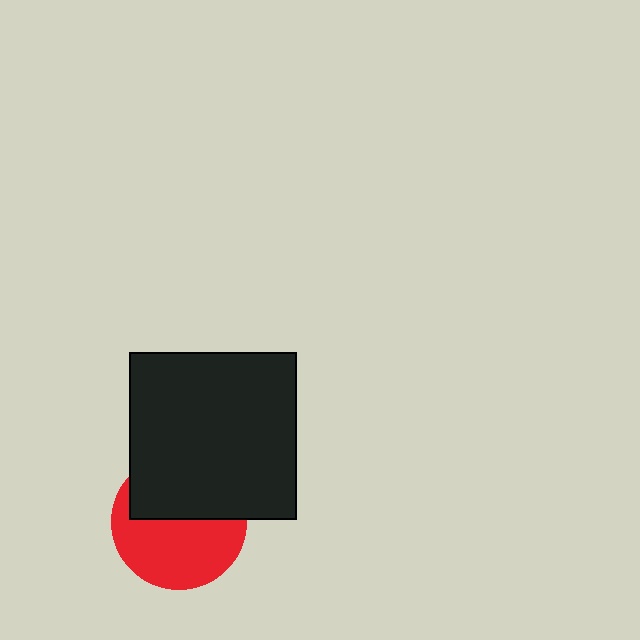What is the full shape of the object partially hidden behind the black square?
The partially hidden object is a red circle.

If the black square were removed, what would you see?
You would see the complete red circle.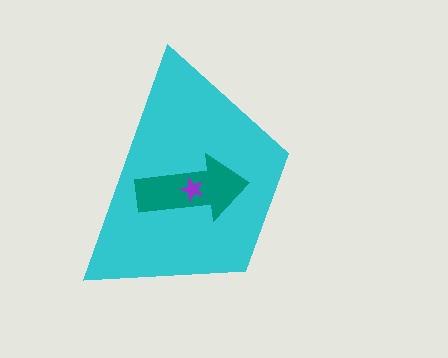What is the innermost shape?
The purple star.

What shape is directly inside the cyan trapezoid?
The teal arrow.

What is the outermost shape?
The cyan trapezoid.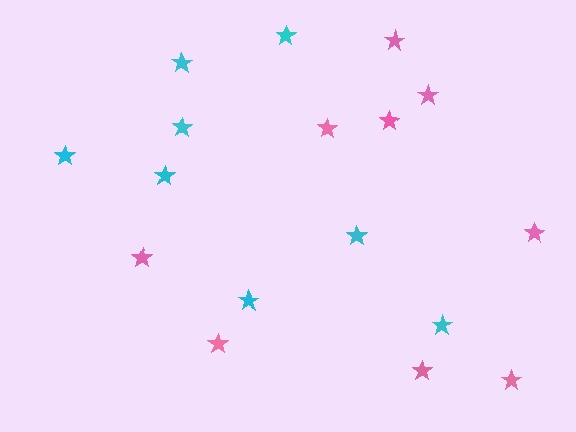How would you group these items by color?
There are 2 groups: one group of cyan stars (8) and one group of pink stars (9).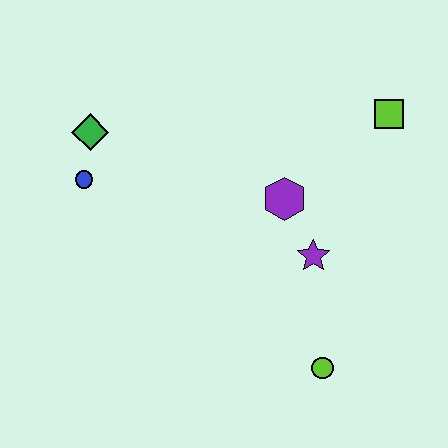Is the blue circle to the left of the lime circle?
Yes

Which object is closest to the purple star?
The purple hexagon is closest to the purple star.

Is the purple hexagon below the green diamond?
Yes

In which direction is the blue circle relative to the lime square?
The blue circle is to the left of the lime square.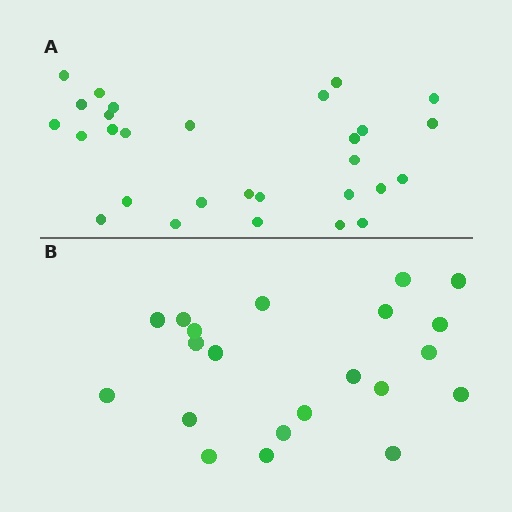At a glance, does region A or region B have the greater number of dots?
Region A (the top region) has more dots.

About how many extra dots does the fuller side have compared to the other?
Region A has roughly 8 or so more dots than region B.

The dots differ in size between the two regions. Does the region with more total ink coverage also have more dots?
No. Region B has more total ink coverage because its dots are larger, but region A actually contains more individual dots. Total area can be misleading — the number of items is what matters here.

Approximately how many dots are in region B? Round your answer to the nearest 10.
About 20 dots. (The exact count is 21, which rounds to 20.)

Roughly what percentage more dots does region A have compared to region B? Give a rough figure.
About 40% more.